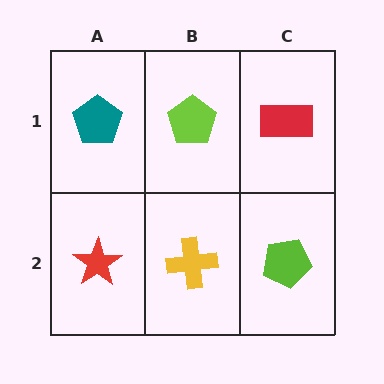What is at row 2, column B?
A yellow cross.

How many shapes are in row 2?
3 shapes.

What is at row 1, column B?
A lime pentagon.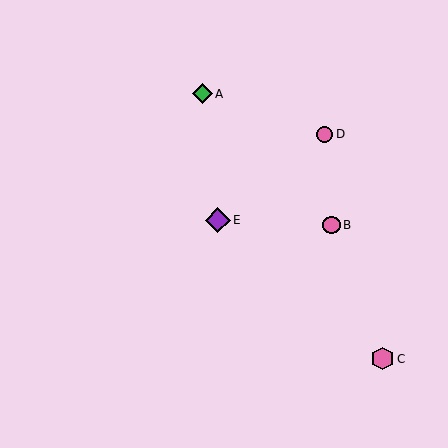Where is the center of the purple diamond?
The center of the purple diamond is at (218, 220).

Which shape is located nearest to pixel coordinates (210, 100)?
The green diamond (labeled A) at (202, 94) is nearest to that location.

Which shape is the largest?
The purple diamond (labeled E) is the largest.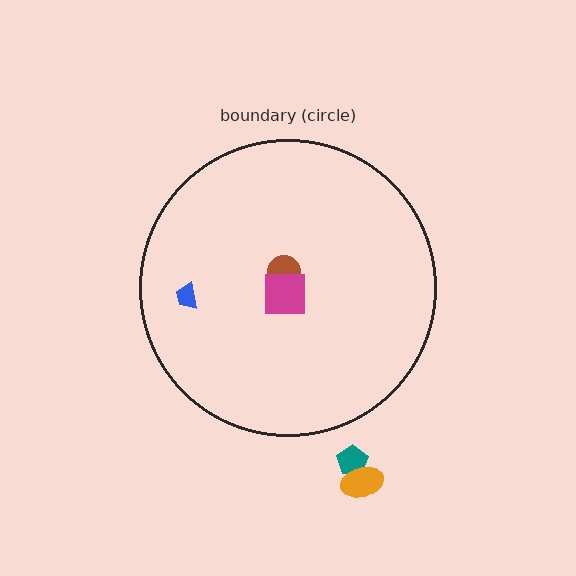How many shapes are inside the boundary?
3 inside, 2 outside.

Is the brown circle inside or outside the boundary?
Inside.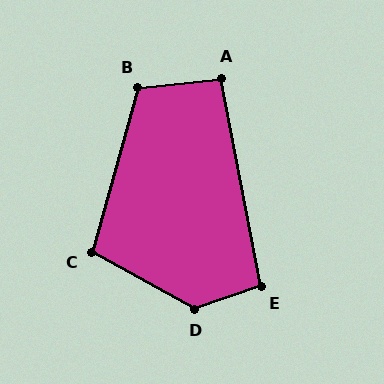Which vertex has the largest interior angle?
D, at approximately 132 degrees.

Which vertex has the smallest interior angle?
A, at approximately 94 degrees.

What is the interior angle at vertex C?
Approximately 103 degrees (obtuse).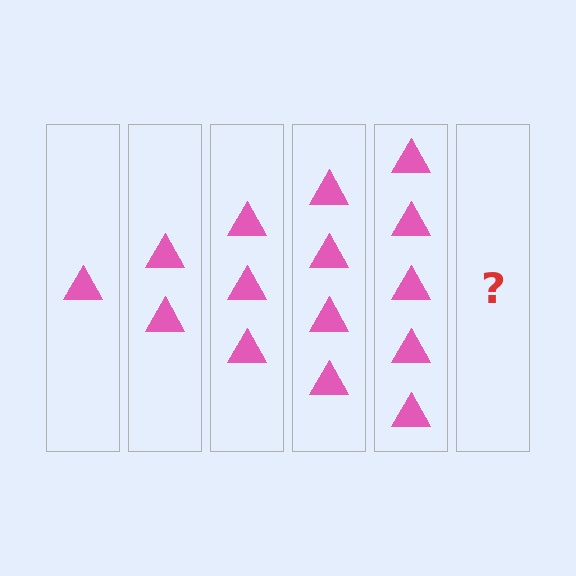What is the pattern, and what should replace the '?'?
The pattern is that each step adds one more triangle. The '?' should be 6 triangles.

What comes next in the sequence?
The next element should be 6 triangles.